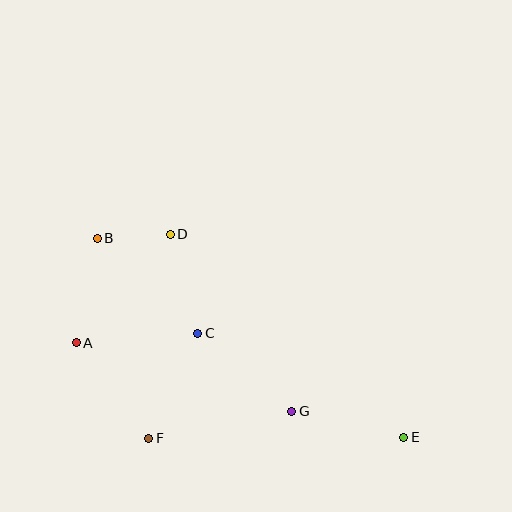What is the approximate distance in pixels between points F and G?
The distance between F and G is approximately 145 pixels.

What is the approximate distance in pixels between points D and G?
The distance between D and G is approximately 215 pixels.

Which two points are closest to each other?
Points B and D are closest to each other.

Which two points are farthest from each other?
Points B and E are farthest from each other.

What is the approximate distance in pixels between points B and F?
The distance between B and F is approximately 207 pixels.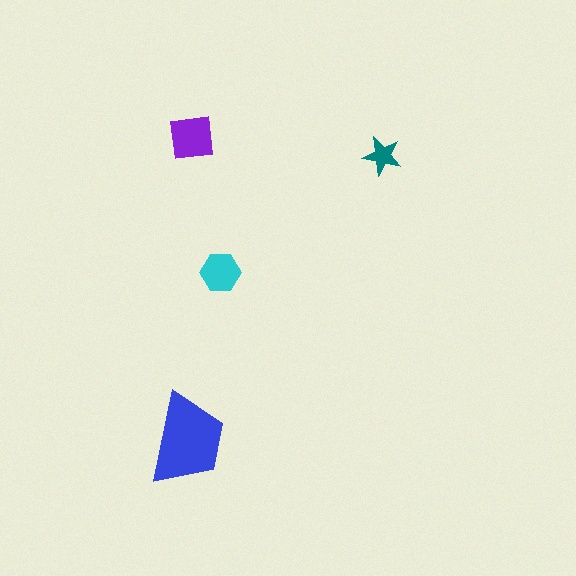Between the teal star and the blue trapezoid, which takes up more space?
The blue trapezoid.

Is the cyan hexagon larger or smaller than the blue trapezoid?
Smaller.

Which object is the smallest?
The teal star.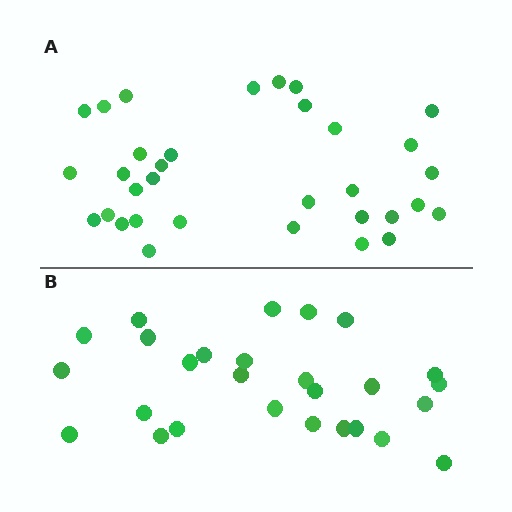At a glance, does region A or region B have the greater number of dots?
Region A (the top region) has more dots.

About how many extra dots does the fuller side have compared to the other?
Region A has about 6 more dots than region B.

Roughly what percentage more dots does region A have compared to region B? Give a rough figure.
About 20% more.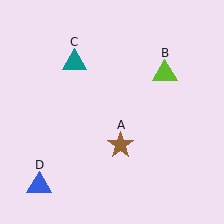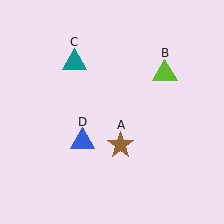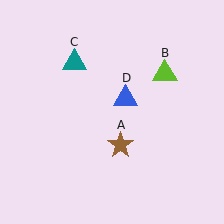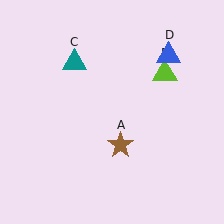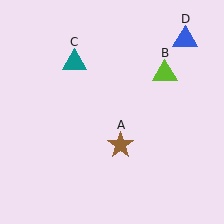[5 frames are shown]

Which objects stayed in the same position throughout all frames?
Brown star (object A) and lime triangle (object B) and teal triangle (object C) remained stationary.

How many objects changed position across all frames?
1 object changed position: blue triangle (object D).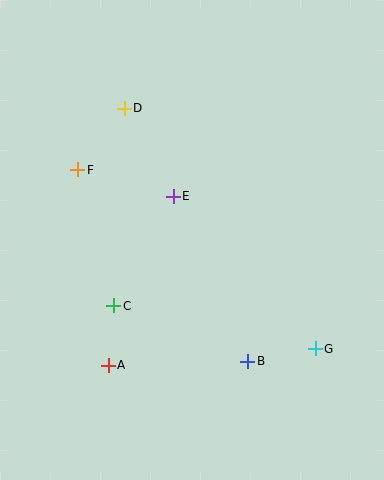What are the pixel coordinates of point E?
Point E is at (173, 196).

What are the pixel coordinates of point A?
Point A is at (108, 365).